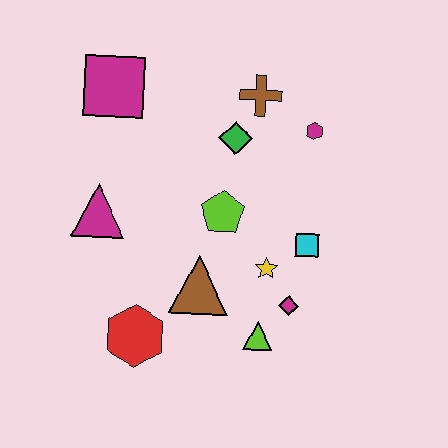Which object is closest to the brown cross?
The green diamond is closest to the brown cross.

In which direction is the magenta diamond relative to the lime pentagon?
The magenta diamond is below the lime pentagon.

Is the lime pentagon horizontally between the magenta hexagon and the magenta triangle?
Yes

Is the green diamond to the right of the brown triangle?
Yes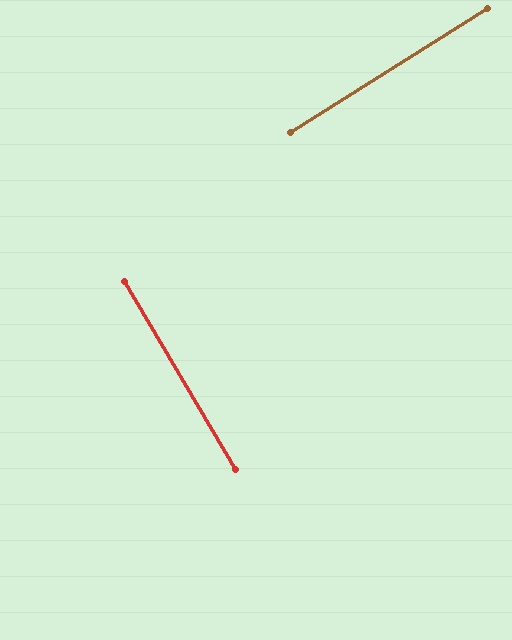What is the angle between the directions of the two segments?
Approximately 88 degrees.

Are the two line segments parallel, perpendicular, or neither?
Perpendicular — they meet at approximately 88°.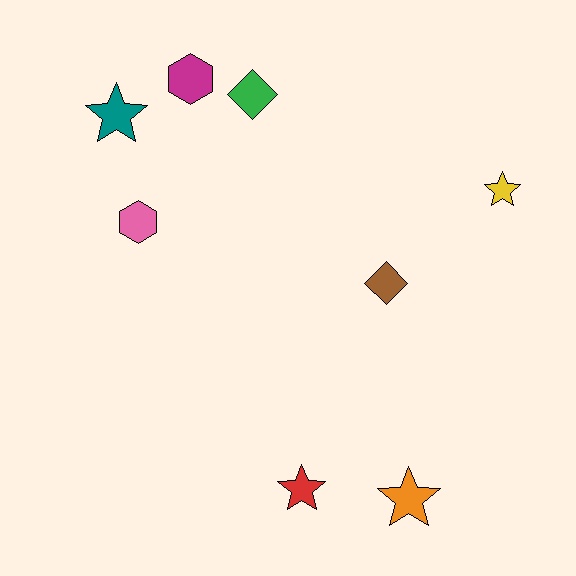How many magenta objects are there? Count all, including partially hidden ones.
There is 1 magenta object.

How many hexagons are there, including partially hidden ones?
There are 2 hexagons.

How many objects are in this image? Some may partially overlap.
There are 8 objects.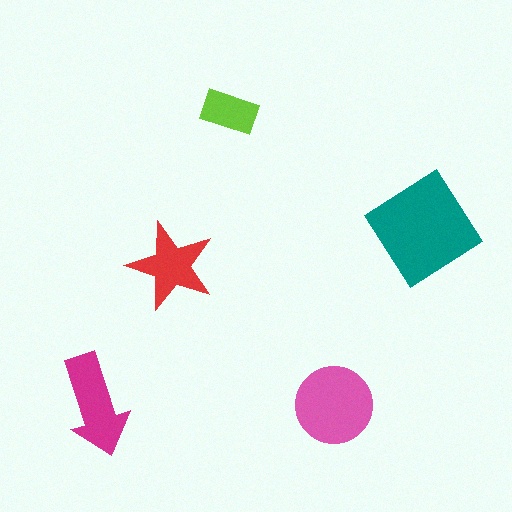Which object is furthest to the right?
The teal diamond is rightmost.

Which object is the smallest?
The lime rectangle.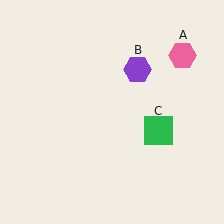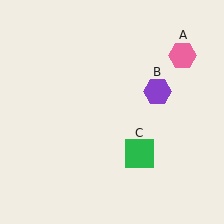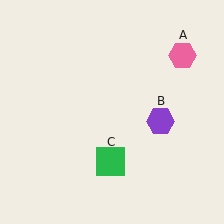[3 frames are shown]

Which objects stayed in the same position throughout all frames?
Pink hexagon (object A) remained stationary.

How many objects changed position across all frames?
2 objects changed position: purple hexagon (object B), green square (object C).